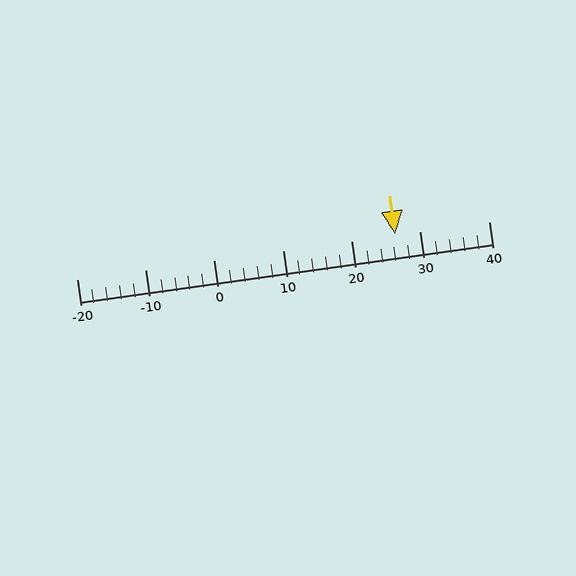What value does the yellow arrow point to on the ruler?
The yellow arrow points to approximately 26.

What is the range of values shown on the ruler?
The ruler shows values from -20 to 40.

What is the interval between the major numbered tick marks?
The major tick marks are spaced 10 units apart.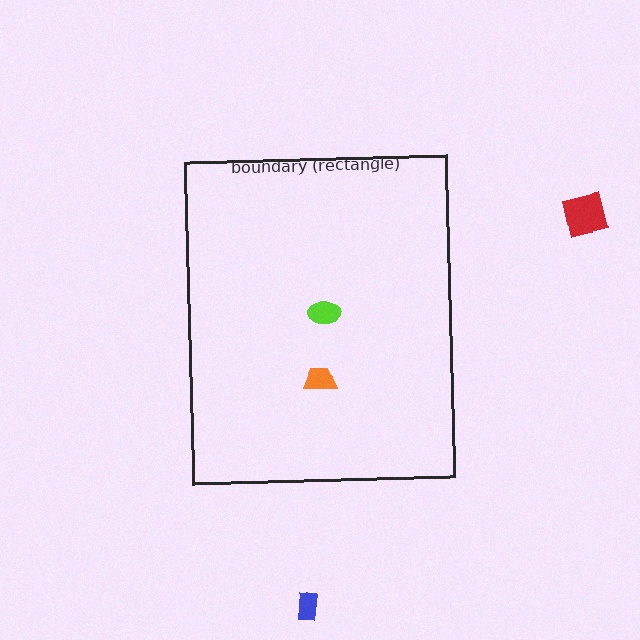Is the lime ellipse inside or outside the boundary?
Inside.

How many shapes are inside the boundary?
2 inside, 2 outside.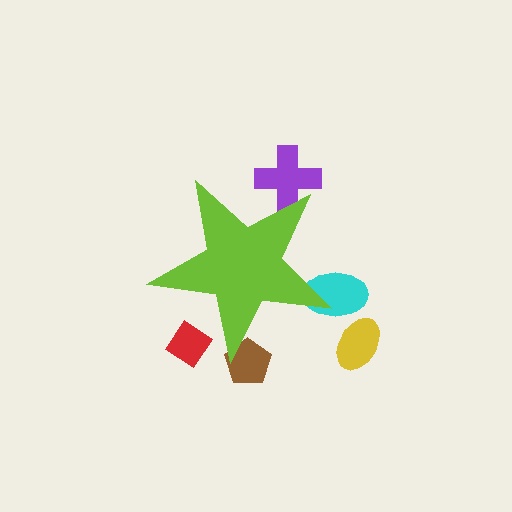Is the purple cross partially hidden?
Yes, the purple cross is partially hidden behind the lime star.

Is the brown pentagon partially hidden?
Yes, the brown pentagon is partially hidden behind the lime star.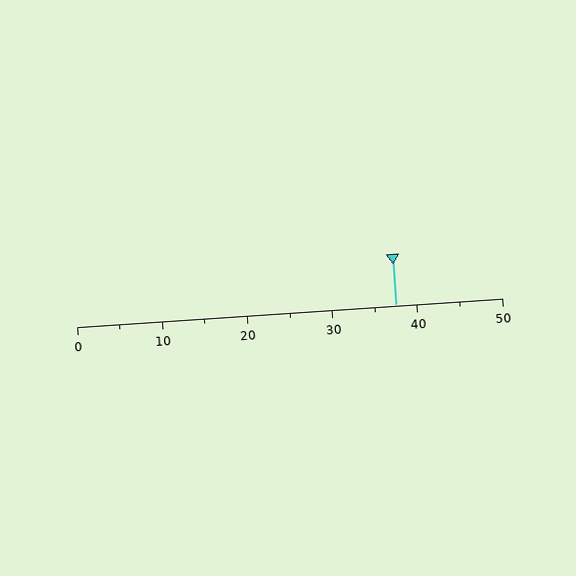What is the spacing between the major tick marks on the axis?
The major ticks are spaced 10 apart.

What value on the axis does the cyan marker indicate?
The marker indicates approximately 37.5.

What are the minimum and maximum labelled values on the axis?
The axis runs from 0 to 50.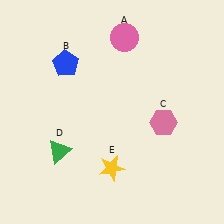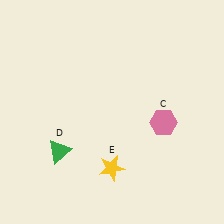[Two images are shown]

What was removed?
The pink circle (A), the blue pentagon (B) were removed in Image 2.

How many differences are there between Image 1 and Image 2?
There are 2 differences between the two images.